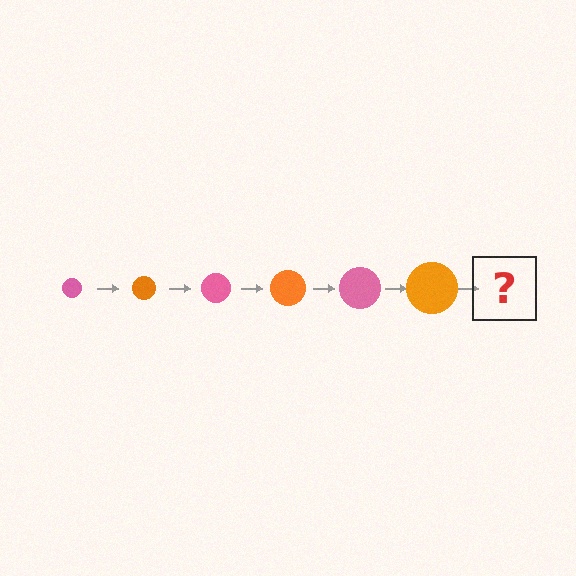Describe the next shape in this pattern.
It should be a pink circle, larger than the previous one.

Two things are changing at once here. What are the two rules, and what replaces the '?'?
The two rules are that the circle grows larger each step and the color cycles through pink and orange. The '?' should be a pink circle, larger than the previous one.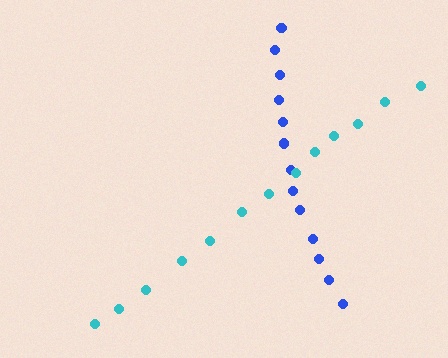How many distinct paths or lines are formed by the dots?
There are 2 distinct paths.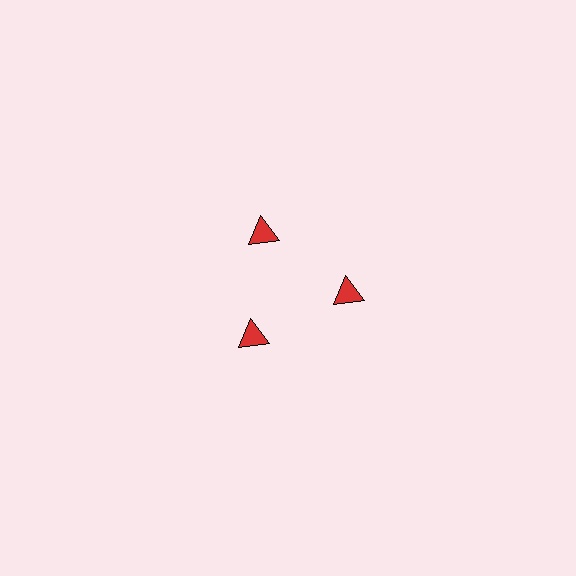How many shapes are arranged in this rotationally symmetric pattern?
There are 3 shapes, arranged in 3 groups of 1.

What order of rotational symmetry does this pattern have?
This pattern has 3-fold rotational symmetry.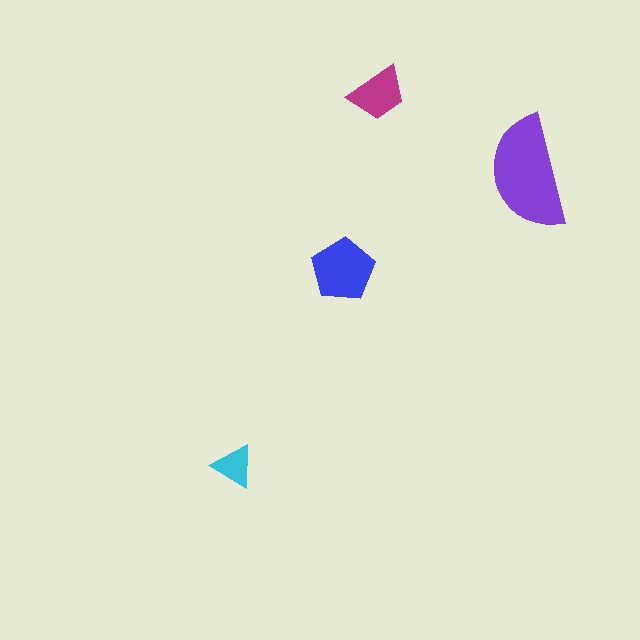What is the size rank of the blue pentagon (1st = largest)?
2nd.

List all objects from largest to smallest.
The purple semicircle, the blue pentagon, the magenta trapezoid, the cyan triangle.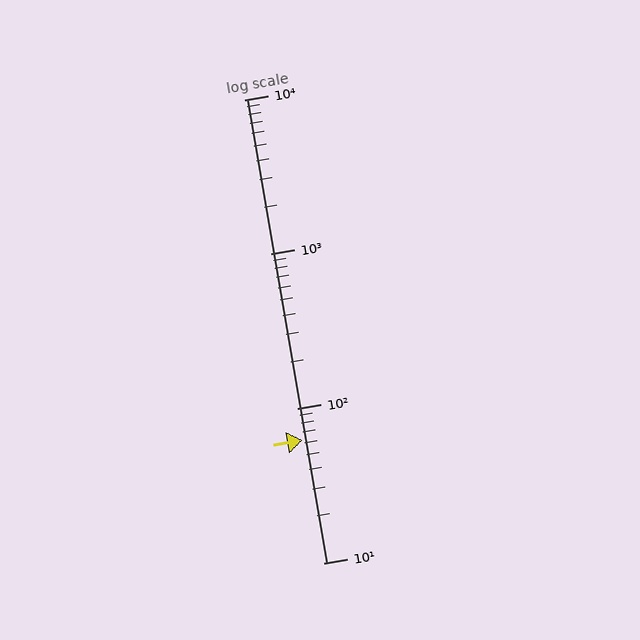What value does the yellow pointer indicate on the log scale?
The pointer indicates approximately 62.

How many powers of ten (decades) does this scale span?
The scale spans 3 decades, from 10 to 10000.